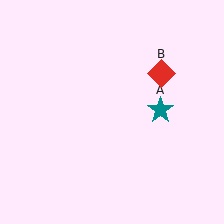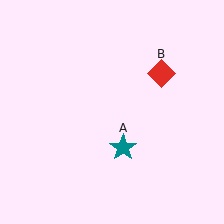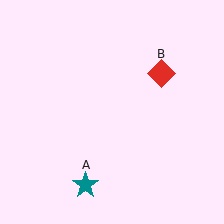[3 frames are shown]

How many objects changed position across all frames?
1 object changed position: teal star (object A).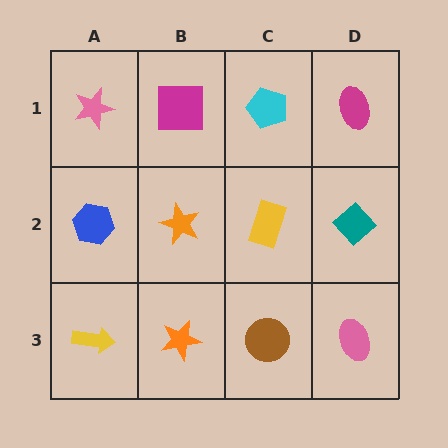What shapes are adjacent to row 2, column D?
A magenta ellipse (row 1, column D), a pink ellipse (row 3, column D), a yellow rectangle (row 2, column C).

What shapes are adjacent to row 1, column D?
A teal diamond (row 2, column D), a cyan pentagon (row 1, column C).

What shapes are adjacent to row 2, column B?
A magenta square (row 1, column B), an orange star (row 3, column B), a blue hexagon (row 2, column A), a yellow rectangle (row 2, column C).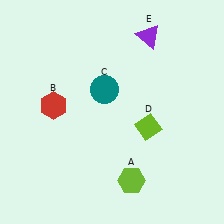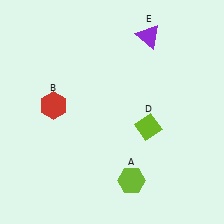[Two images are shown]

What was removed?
The teal circle (C) was removed in Image 2.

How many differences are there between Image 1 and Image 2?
There is 1 difference between the two images.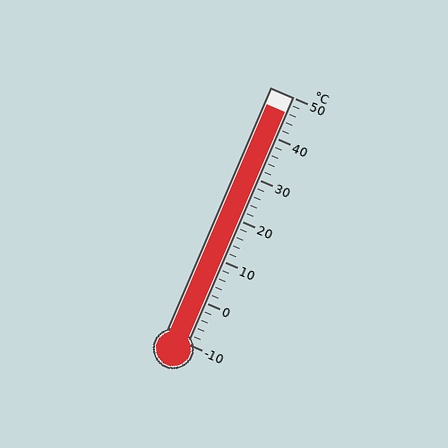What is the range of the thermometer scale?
The thermometer scale ranges from -10°C to 50°C.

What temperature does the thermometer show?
The thermometer shows approximately 46°C.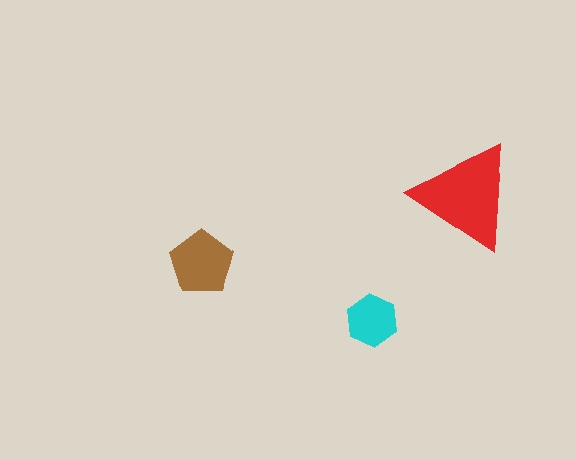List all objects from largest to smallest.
The red triangle, the brown pentagon, the cyan hexagon.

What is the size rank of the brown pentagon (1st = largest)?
2nd.